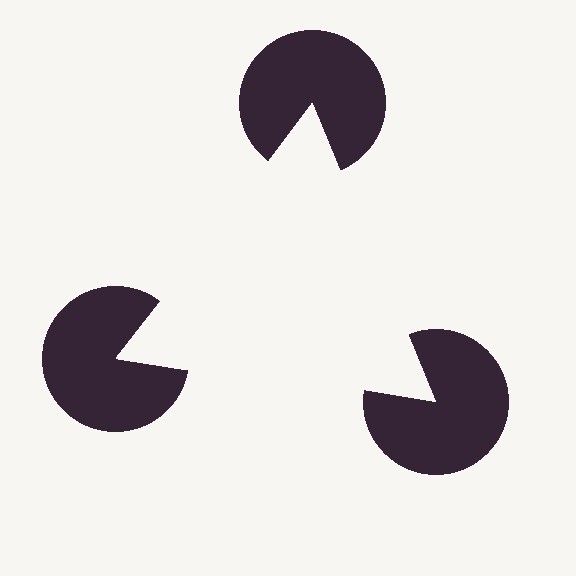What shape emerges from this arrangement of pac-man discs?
An illusory triangle — its edges are inferred from the aligned wedge cuts in the pac-man discs, not physically drawn.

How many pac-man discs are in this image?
There are 3 — one at each vertex of the illusory triangle.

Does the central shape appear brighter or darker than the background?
It typically appears slightly brighter than the background, even though no actual brightness change is drawn.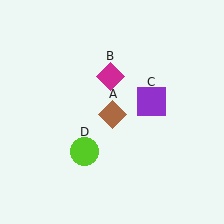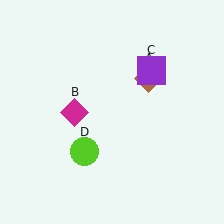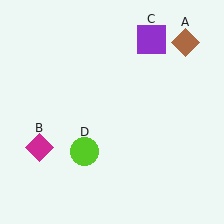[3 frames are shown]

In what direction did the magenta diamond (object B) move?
The magenta diamond (object B) moved down and to the left.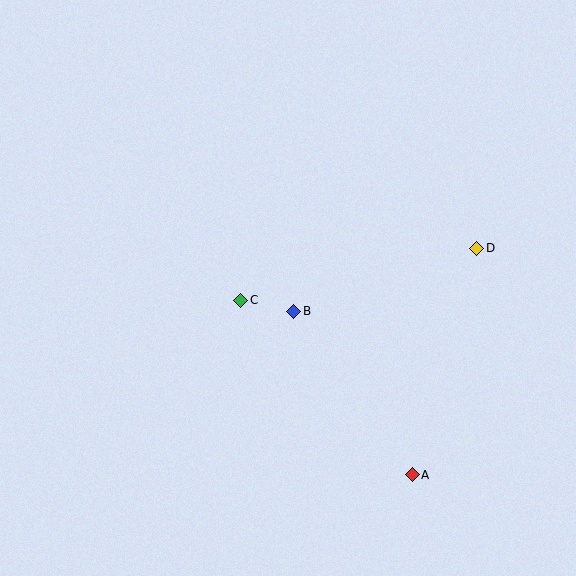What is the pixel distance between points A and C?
The distance between A and C is 245 pixels.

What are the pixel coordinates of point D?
Point D is at (477, 248).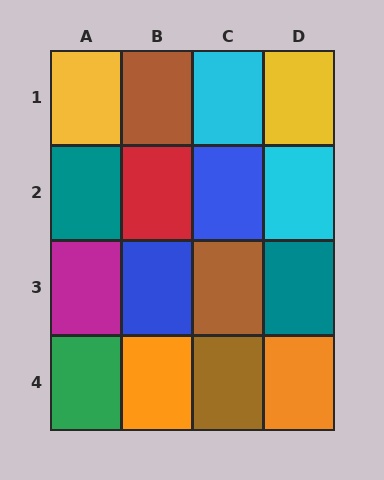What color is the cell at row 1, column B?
Brown.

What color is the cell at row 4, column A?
Green.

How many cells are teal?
2 cells are teal.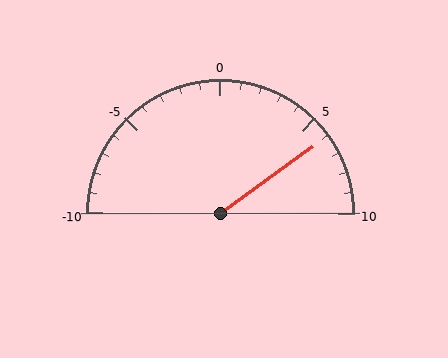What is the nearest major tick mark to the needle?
The nearest major tick mark is 5.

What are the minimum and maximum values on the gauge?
The gauge ranges from -10 to 10.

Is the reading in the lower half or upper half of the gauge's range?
The reading is in the upper half of the range (-10 to 10).